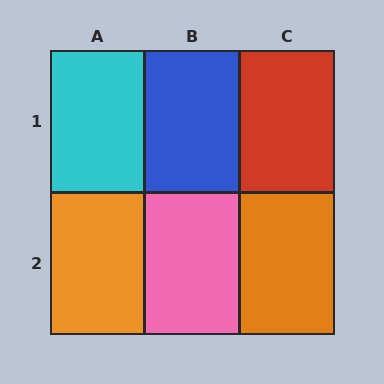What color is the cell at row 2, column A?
Orange.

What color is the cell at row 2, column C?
Orange.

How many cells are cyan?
1 cell is cyan.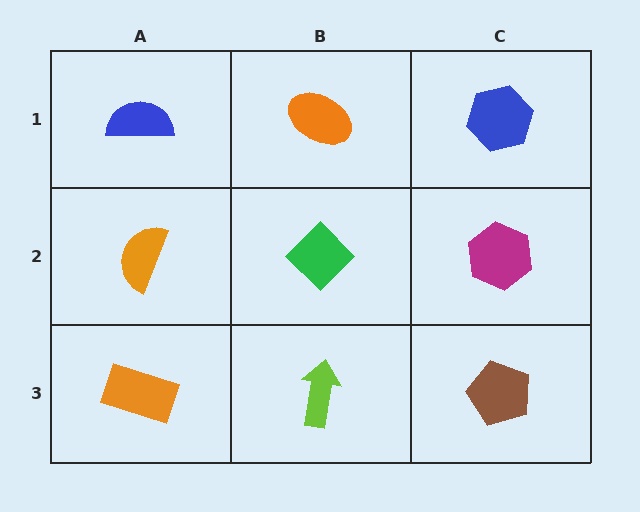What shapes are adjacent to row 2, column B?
An orange ellipse (row 1, column B), a lime arrow (row 3, column B), an orange semicircle (row 2, column A), a magenta hexagon (row 2, column C).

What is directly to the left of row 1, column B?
A blue semicircle.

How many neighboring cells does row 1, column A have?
2.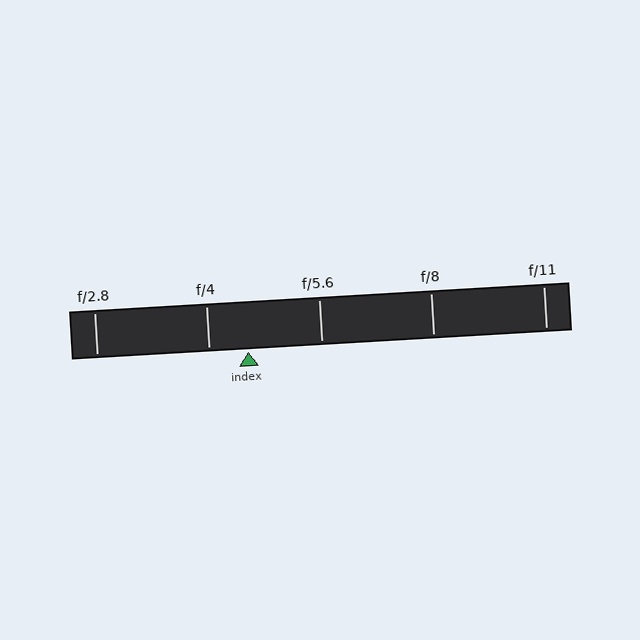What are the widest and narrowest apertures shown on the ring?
The widest aperture shown is f/2.8 and the narrowest is f/11.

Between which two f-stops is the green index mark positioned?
The index mark is between f/4 and f/5.6.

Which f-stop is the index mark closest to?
The index mark is closest to f/4.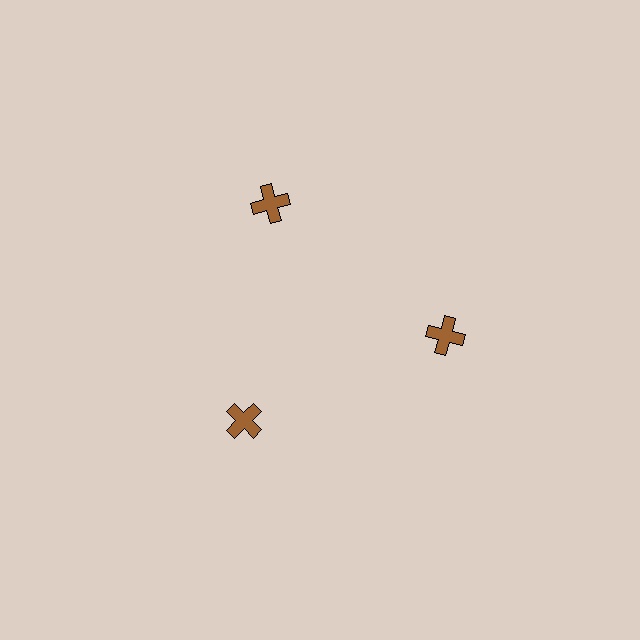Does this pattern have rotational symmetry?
Yes, this pattern has 3-fold rotational symmetry. It looks the same after rotating 120 degrees around the center.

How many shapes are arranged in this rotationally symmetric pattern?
There are 3 shapes, arranged in 3 groups of 1.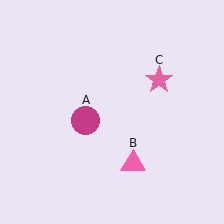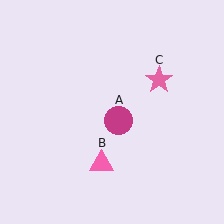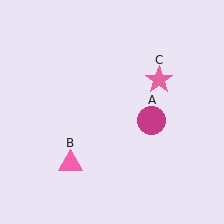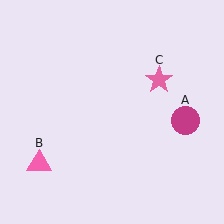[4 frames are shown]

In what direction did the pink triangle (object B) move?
The pink triangle (object B) moved left.